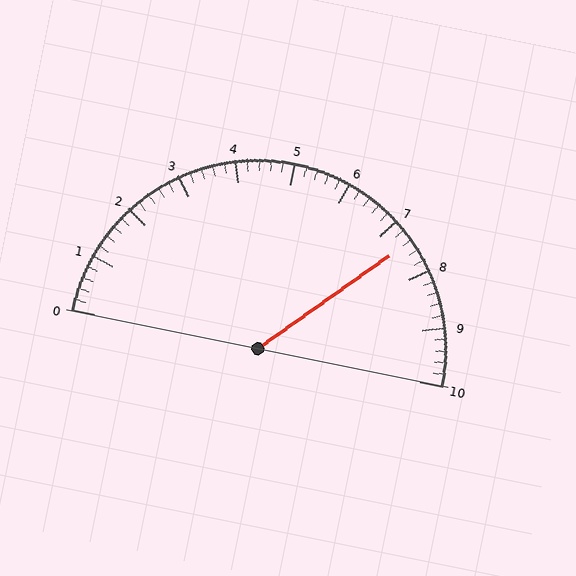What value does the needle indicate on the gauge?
The needle indicates approximately 7.4.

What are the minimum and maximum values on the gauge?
The gauge ranges from 0 to 10.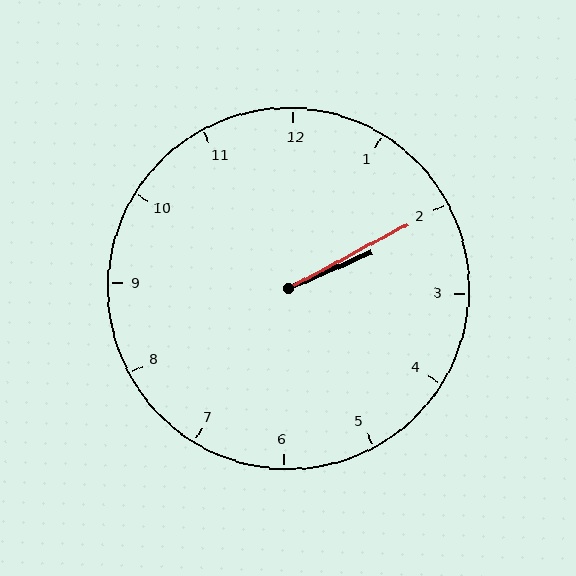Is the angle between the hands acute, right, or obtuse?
It is acute.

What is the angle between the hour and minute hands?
Approximately 5 degrees.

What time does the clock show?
2:10.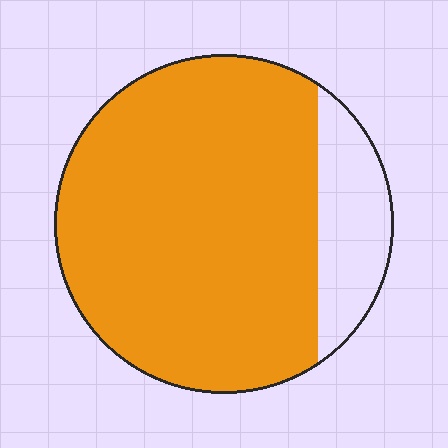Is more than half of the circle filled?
Yes.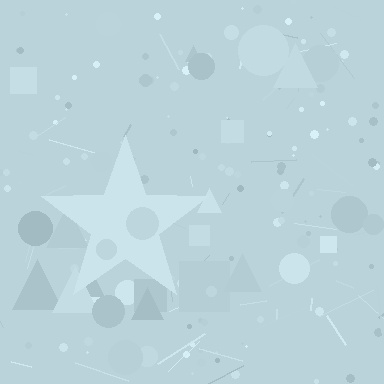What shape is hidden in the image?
A star is hidden in the image.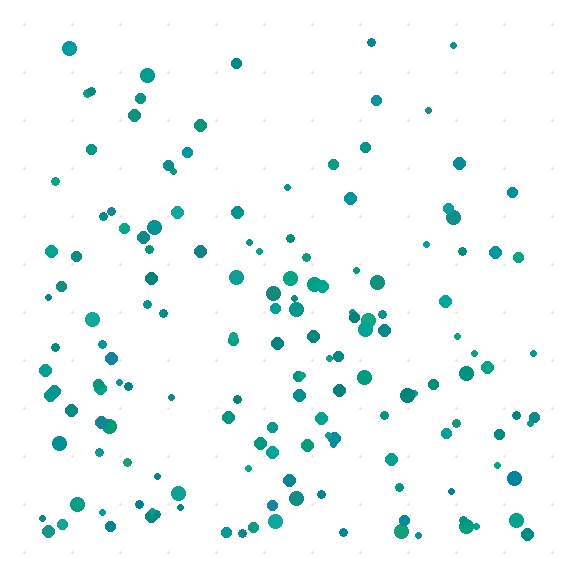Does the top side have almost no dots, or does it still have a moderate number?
Still a moderate number, just noticeably fewer than the bottom.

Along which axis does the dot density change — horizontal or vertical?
Vertical.